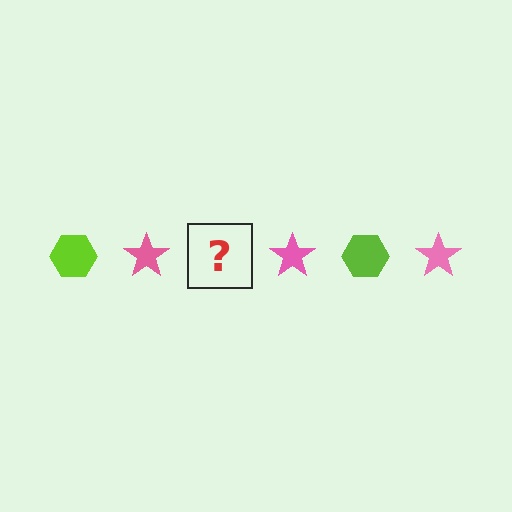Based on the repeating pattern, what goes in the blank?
The blank should be a lime hexagon.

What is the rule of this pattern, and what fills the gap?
The rule is that the pattern alternates between lime hexagon and pink star. The gap should be filled with a lime hexagon.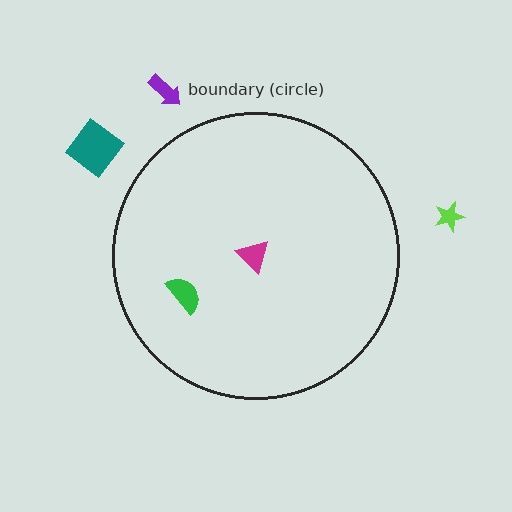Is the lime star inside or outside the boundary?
Outside.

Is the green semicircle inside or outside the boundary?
Inside.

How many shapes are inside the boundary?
2 inside, 3 outside.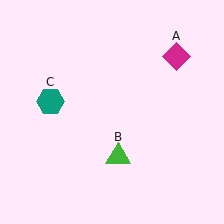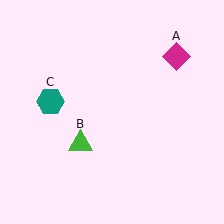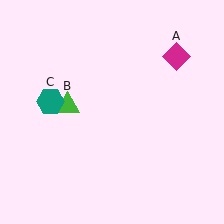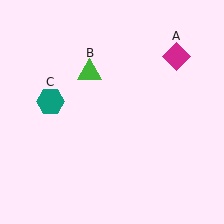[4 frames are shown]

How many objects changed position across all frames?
1 object changed position: green triangle (object B).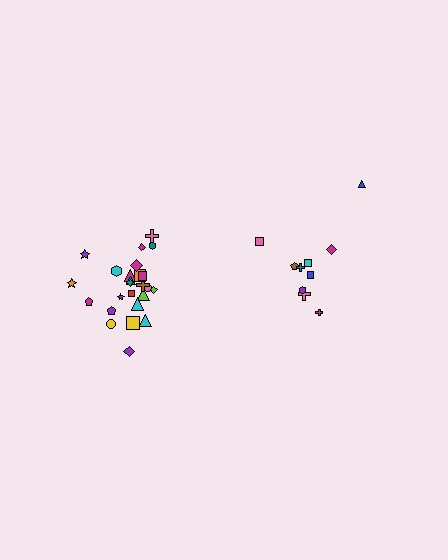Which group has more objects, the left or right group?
The left group.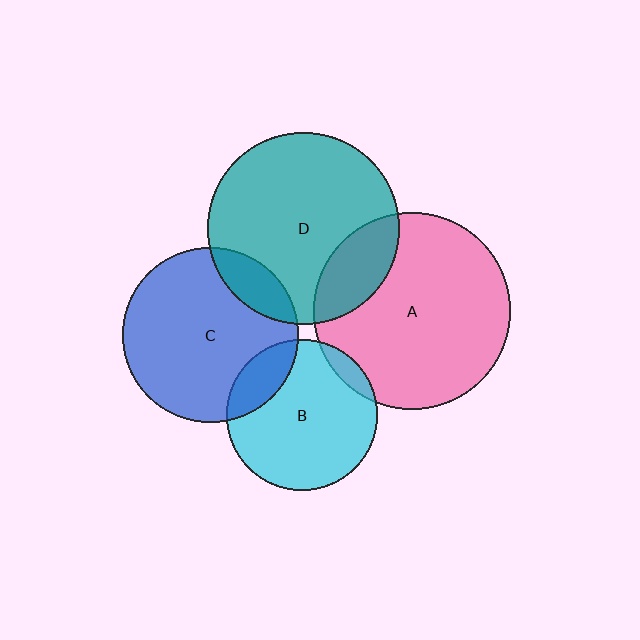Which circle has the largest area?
Circle A (pink).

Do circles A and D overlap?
Yes.